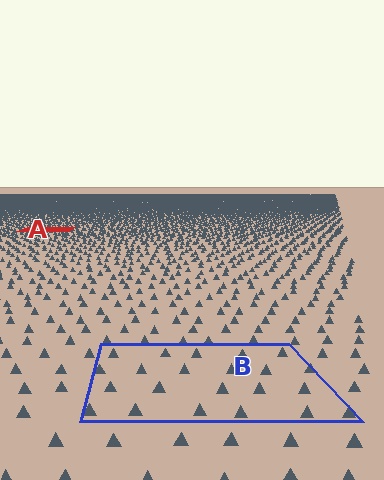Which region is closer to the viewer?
Region B is closer. The texture elements there are larger and more spread out.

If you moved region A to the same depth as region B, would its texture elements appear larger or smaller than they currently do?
They would appear larger. At a closer depth, the same texture elements are projected at a bigger on-screen size.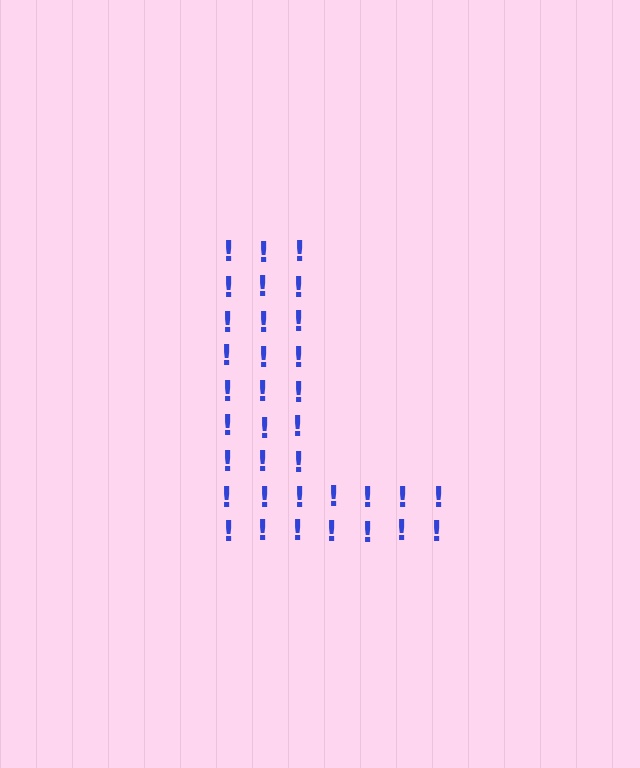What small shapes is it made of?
It is made of small exclamation marks.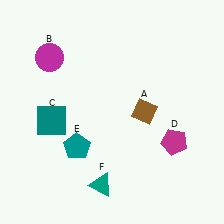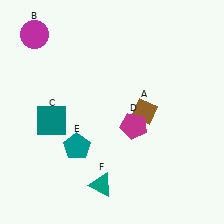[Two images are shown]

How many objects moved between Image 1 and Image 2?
2 objects moved between the two images.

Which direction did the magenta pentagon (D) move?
The magenta pentagon (D) moved left.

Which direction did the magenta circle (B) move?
The magenta circle (B) moved up.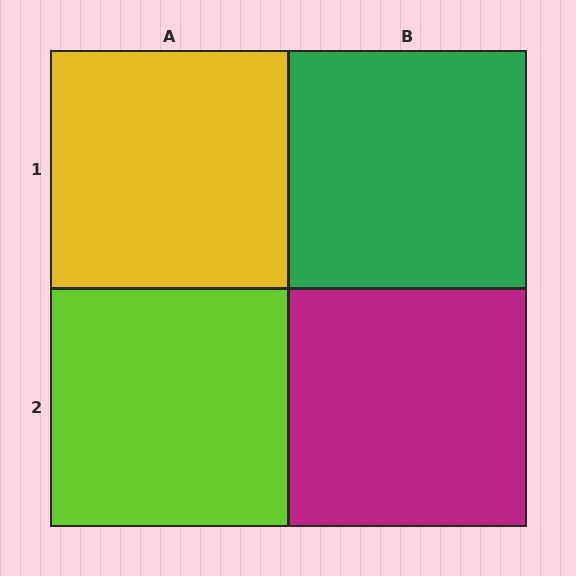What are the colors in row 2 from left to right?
Lime, magenta.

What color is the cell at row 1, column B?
Green.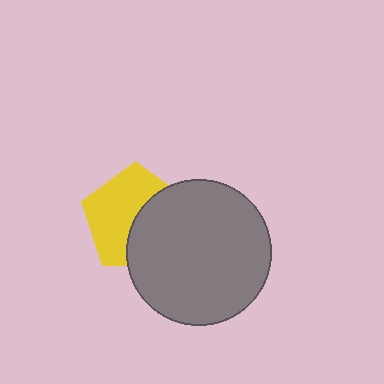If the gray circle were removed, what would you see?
You would see the complete yellow pentagon.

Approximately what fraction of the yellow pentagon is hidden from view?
Roughly 45% of the yellow pentagon is hidden behind the gray circle.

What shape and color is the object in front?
The object in front is a gray circle.